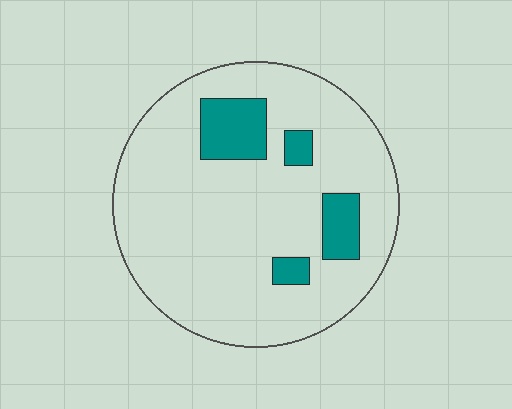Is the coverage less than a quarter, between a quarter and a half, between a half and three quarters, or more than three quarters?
Less than a quarter.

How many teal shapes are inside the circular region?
4.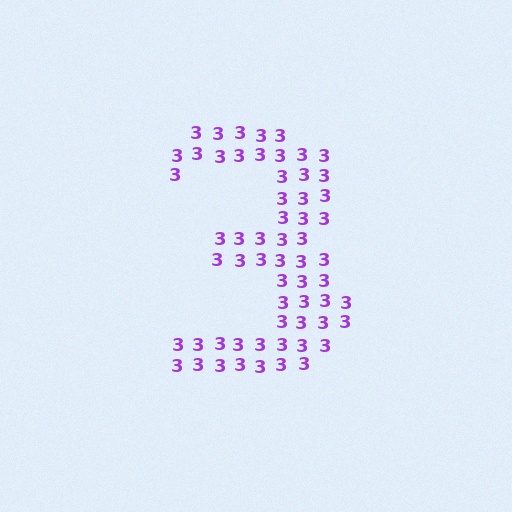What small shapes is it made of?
It is made of small digit 3's.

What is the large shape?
The large shape is the digit 3.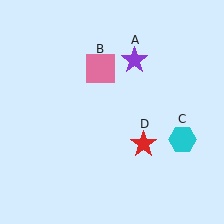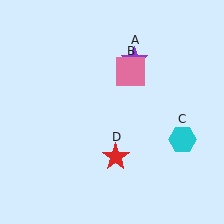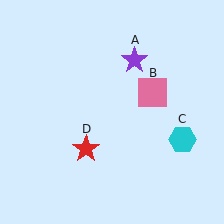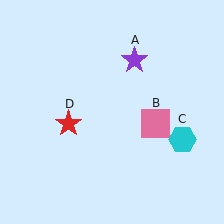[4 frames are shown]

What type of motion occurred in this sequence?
The pink square (object B), red star (object D) rotated clockwise around the center of the scene.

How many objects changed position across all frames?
2 objects changed position: pink square (object B), red star (object D).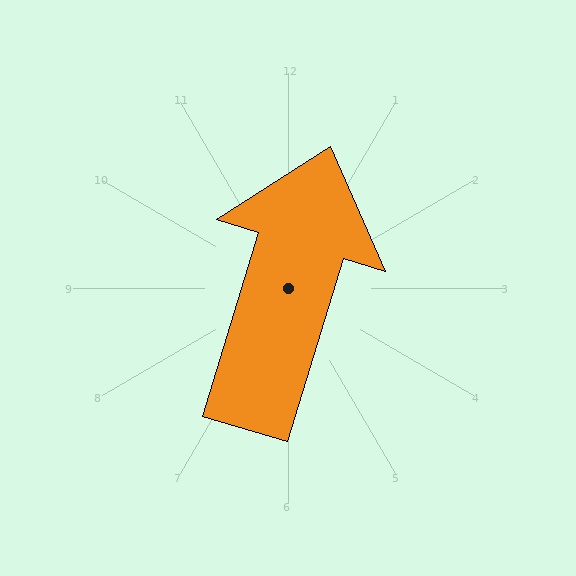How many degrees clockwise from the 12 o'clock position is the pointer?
Approximately 17 degrees.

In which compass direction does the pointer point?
North.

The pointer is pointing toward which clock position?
Roughly 1 o'clock.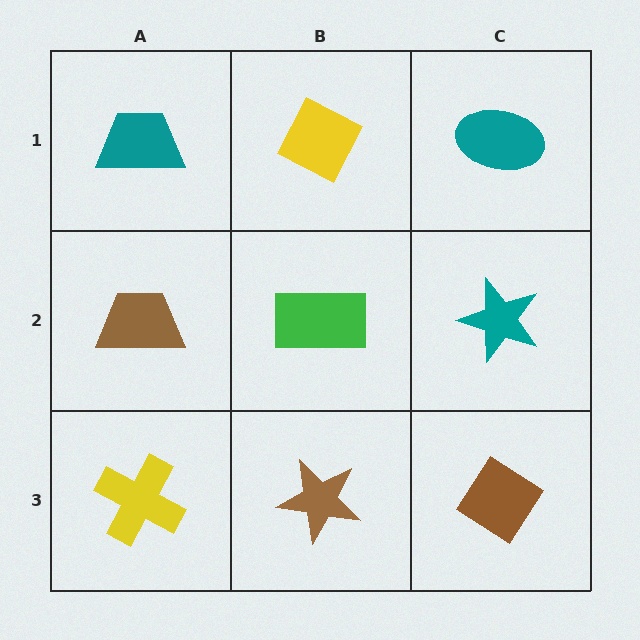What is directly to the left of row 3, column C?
A brown star.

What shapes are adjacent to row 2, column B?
A yellow diamond (row 1, column B), a brown star (row 3, column B), a brown trapezoid (row 2, column A), a teal star (row 2, column C).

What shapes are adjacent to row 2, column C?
A teal ellipse (row 1, column C), a brown diamond (row 3, column C), a green rectangle (row 2, column B).